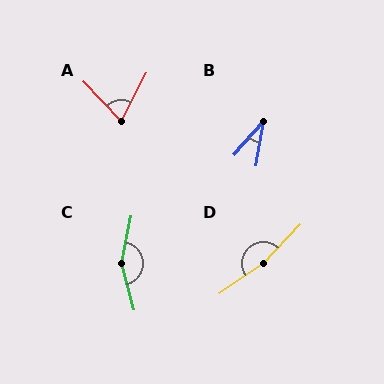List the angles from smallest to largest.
B (31°), A (71°), C (154°), D (168°).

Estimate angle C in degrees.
Approximately 154 degrees.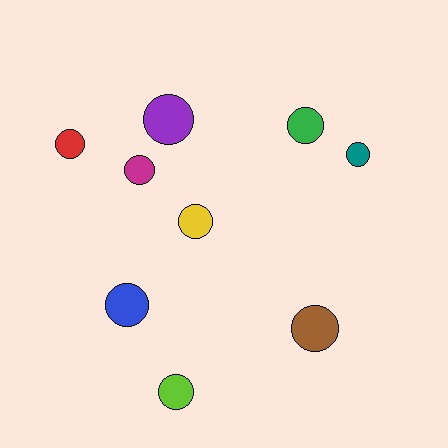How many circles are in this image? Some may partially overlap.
There are 9 circles.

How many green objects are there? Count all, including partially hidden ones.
There is 1 green object.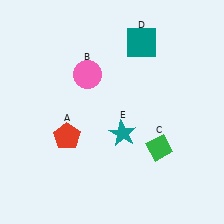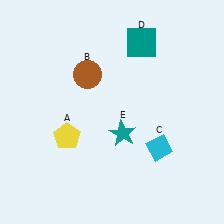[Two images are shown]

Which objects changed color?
A changed from red to yellow. B changed from pink to brown. C changed from green to cyan.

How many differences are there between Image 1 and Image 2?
There are 3 differences between the two images.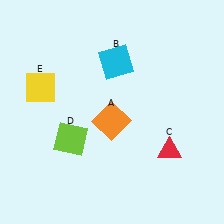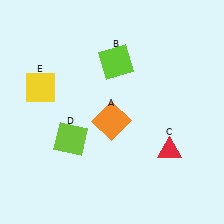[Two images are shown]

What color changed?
The square (B) changed from cyan in Image 1 to lime in Image 2.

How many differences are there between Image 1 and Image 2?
There is 1 difference between the two images.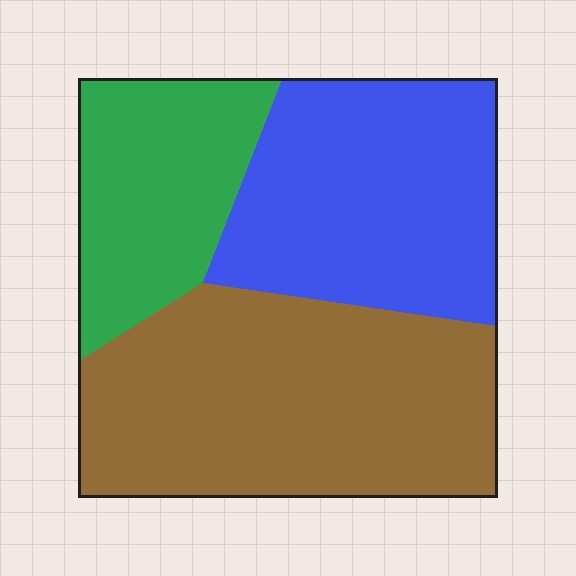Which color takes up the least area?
Green, at roughly 20%.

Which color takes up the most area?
Brown, at roughly 45%.